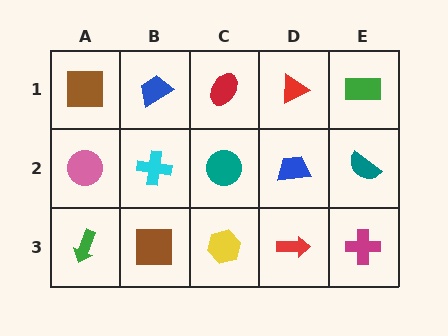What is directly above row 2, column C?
A red ellipse.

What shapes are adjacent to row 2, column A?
A brown square (row 1, column A), a green arrow (row 3, column A), a cyan cross (row 2, column B).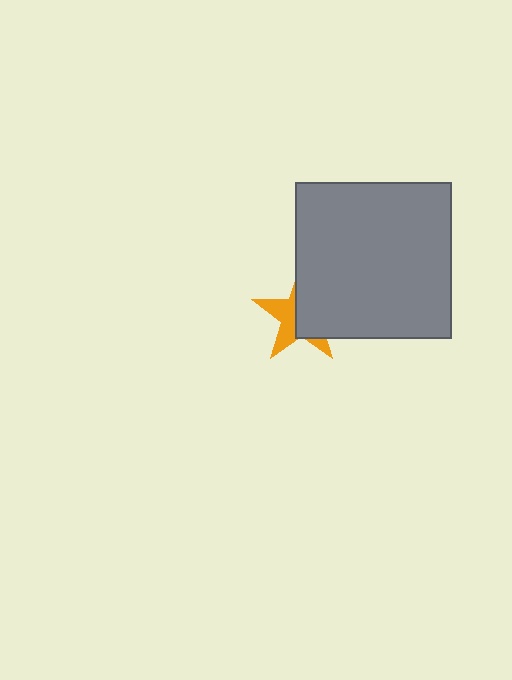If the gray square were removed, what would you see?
You would see the complete orange star.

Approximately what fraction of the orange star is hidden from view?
Roughly 56% of the orange star is hidden behind the gray square.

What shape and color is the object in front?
The object in front is a gray square.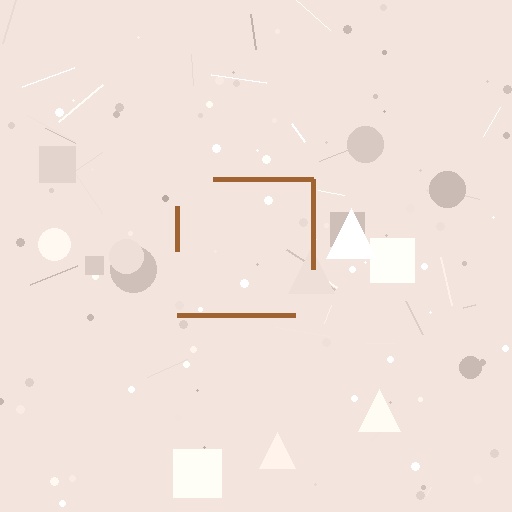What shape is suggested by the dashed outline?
The dashed outline suggests a square.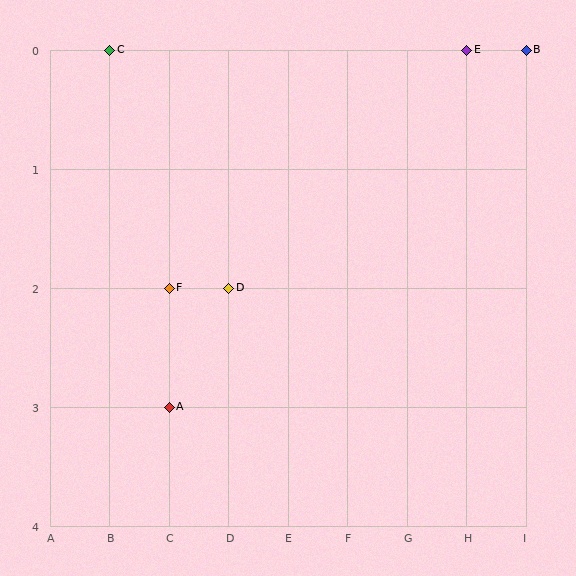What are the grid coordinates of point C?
Point C is at grid coordinates (B, 0).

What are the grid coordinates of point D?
Point D is at grid coordinates (D, 2).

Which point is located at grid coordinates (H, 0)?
Point E is at (H, 0).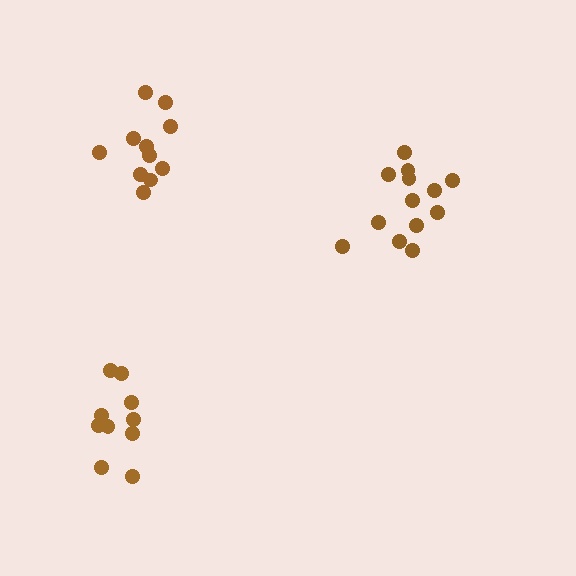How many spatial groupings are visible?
There are 3 spatial groupings.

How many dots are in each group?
Group 1: 11 dots, Group 2: 13 dots, Group 3: 10 dots (34 total).